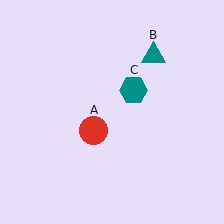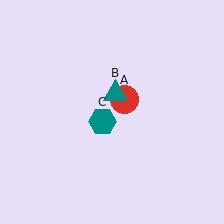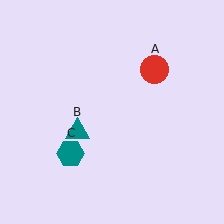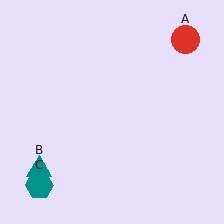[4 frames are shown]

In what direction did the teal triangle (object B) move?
The teal triangle (object B) moved down and to the left.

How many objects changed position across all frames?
3 objects changed position: red circle (object A), teal triangle (object B), teal hexagon (object C).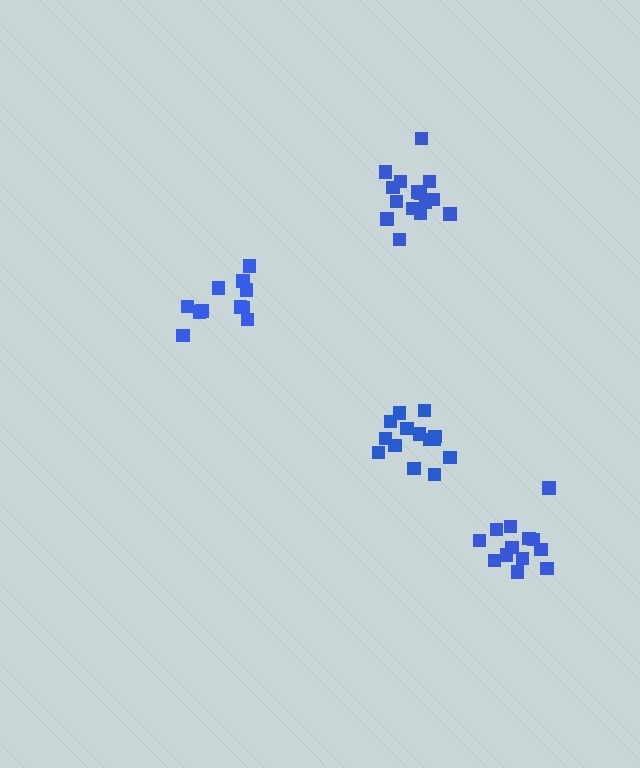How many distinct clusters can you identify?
There are 4 distinct clusters.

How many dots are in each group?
Group 1: 15 dots, Group 2: 14 dots, Group 3: 13 dots, Group 4: 11 dots (53 total).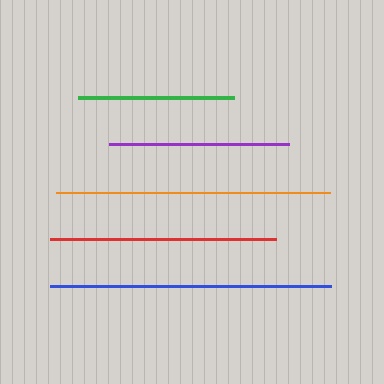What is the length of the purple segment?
The purple segment is approximately 181 pixels long.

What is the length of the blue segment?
The blue segment is approximately 282 pixels long.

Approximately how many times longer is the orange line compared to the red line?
The orange line is approximately 1.2 times the length of the red line.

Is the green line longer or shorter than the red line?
The red line is longer than the green line.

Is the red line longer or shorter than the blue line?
The blue line is longer than the red line.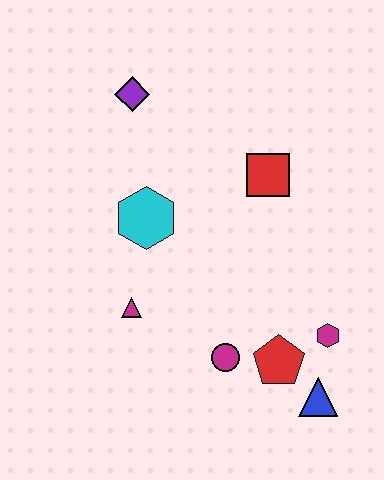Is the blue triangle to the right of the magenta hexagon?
No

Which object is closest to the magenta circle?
The red pentagon is closest to the magenta circle.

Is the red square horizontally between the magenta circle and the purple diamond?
No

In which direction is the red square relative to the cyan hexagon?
The red square is to the right of the cyan hexagon.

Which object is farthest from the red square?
The blue triangle is farthest from the red square.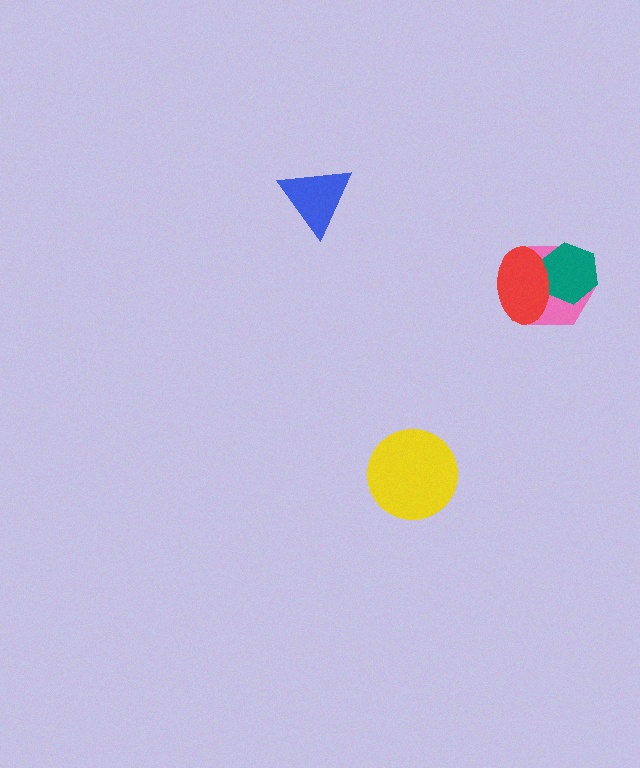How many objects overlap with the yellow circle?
0 objects overlap with the yellow circle.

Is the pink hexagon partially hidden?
Yes, it is partially covered by another shape.